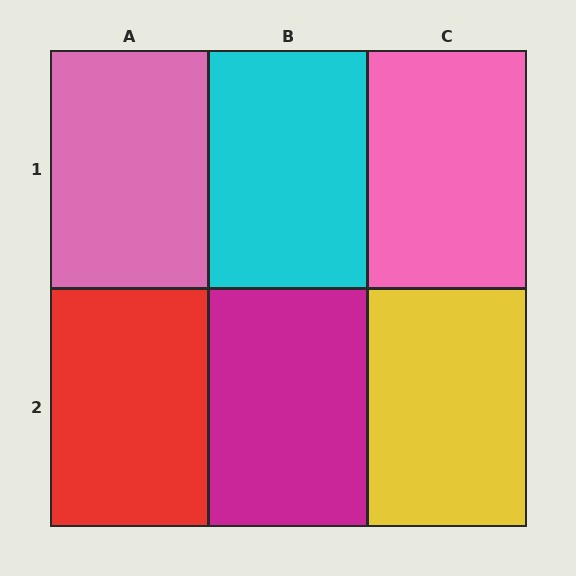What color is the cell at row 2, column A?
Red.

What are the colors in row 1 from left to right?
Pink, cyan, pink.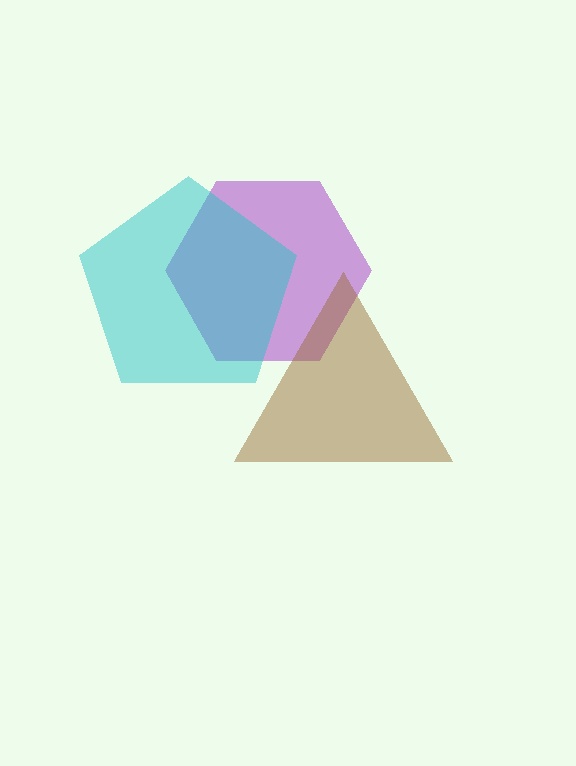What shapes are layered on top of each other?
The layered shapes are: a purple hexagon, a cyan pentagon, a brown triangle.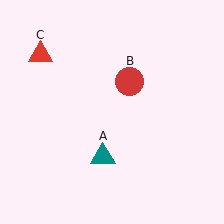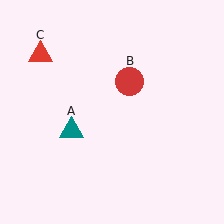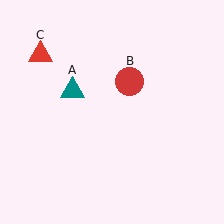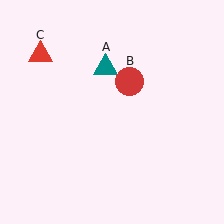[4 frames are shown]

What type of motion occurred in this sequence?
The teal triangle (object A) rotated clockwise around the center of the scene.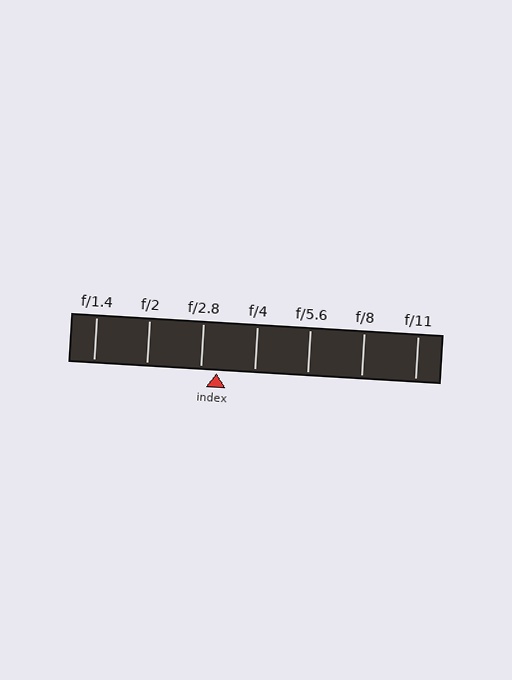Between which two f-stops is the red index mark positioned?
The index mark is between f/2.8 and f/4.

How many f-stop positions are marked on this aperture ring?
There are 7 f-stop positions marked.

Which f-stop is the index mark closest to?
The index mark is closest to f/2.8.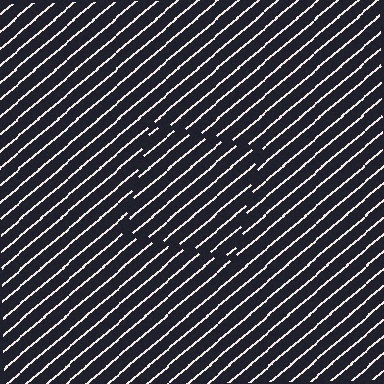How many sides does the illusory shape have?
4 sides — the line-ends trace a square.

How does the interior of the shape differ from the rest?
The interior of the shape contains the same grating, shifted by half a period — the contour is defined by the phase discontinuity where line-ends from the inner and outer gratings abut.